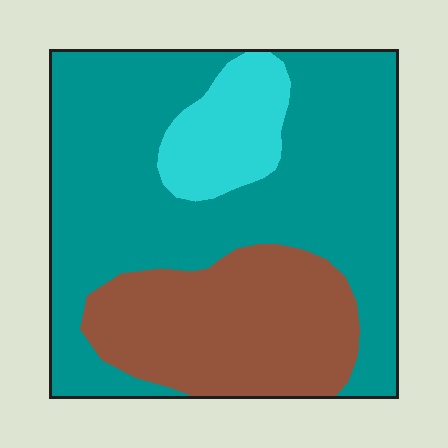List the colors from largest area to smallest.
From largest to smallest: teal, brown, cyan.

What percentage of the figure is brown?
Brown covers about 30% of the figure.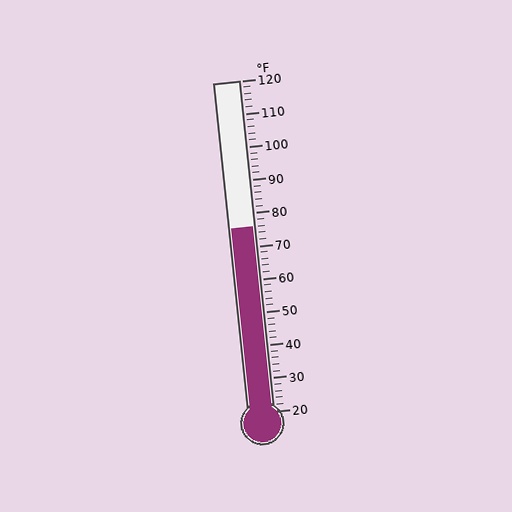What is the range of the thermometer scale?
The thermometer scale ranges from 20°F to 120°F.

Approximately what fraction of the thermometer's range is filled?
The thermometer is filled to approximately 55% of its range.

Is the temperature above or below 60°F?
The temperature is above 60°F.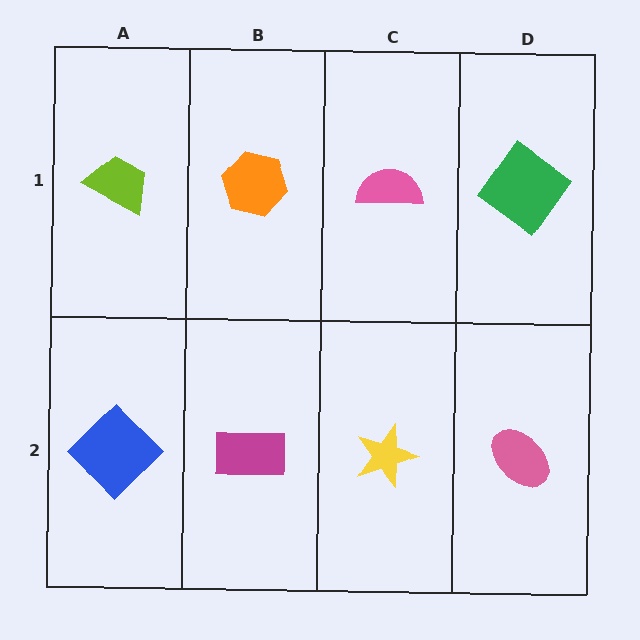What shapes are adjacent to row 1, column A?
A blue diamond (row 2, column A), an orange hexagon (row 1, column B).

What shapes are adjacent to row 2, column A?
A lime trapezoid (row 1, column A), a magenta rectangle (row 2, column B).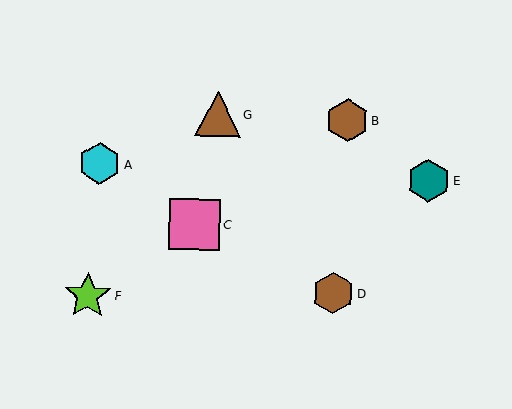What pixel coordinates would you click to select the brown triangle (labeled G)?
Click at (218, 114) to select the brown triangle G.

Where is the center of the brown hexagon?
The center of the brown hexagon is at (347, 120).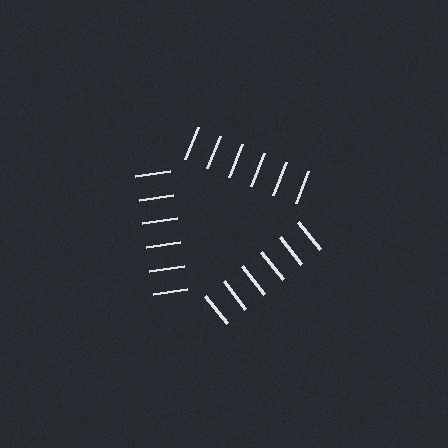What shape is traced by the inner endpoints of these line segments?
An illusory triangle — the line segments terminate on its edges but no continuous stroke is drawn.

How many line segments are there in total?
18 — 6 along each of the 3 edges.